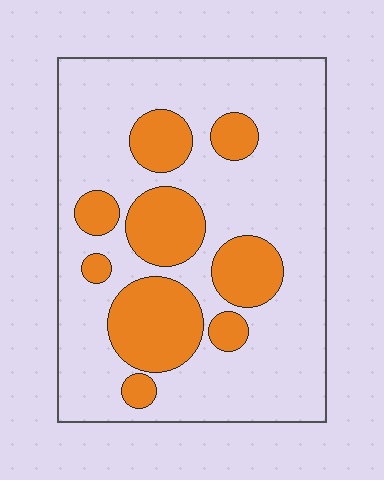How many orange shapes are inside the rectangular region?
9.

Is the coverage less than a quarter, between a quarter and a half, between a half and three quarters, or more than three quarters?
Between a quarter and a half.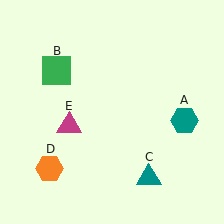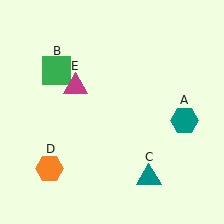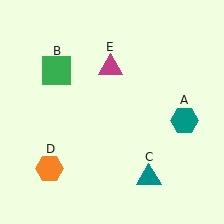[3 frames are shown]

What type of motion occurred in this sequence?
The magenta triangle (object E) rotated clockwise around the center of the scene.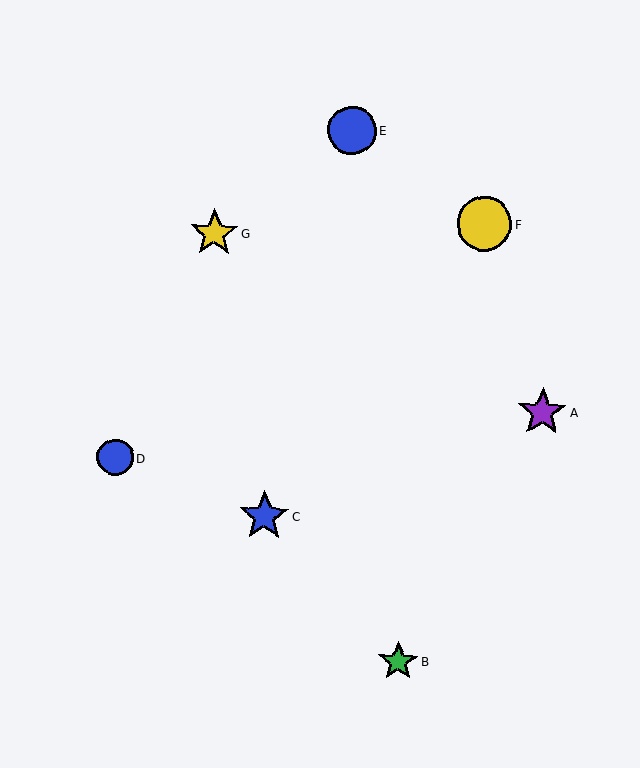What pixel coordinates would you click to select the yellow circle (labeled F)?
Click at (484, 224) to select the yellow circle F.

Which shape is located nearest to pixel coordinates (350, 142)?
The blue circle (labeled E) at (352, 130) is nearest to that location.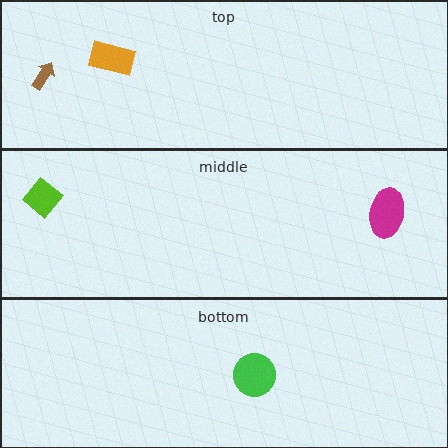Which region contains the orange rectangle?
The top region.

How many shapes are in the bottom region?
1.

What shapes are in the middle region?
The magenta ellipse, the lime diamond.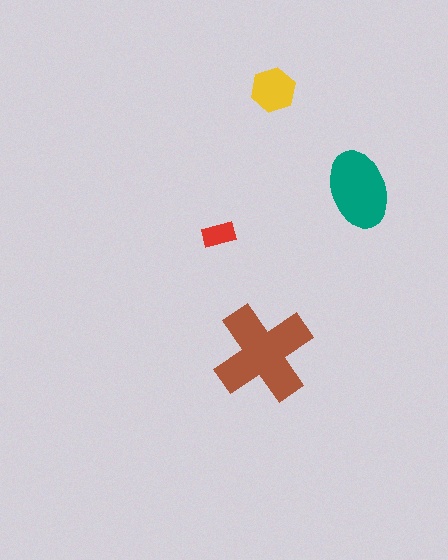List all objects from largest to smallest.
The brown cross, the teal ellipse, the yellow hexagon, the red rectangle.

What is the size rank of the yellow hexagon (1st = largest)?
3rd.